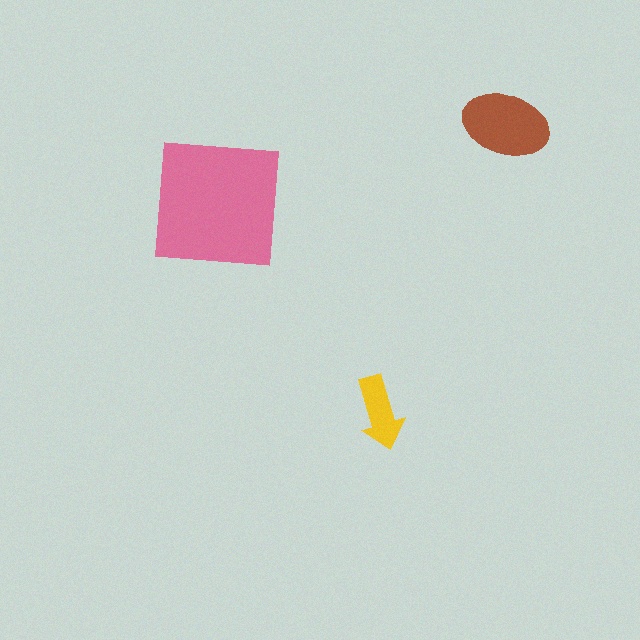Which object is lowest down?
The yellow arrow is bottommost.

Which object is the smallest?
The yellow arrow.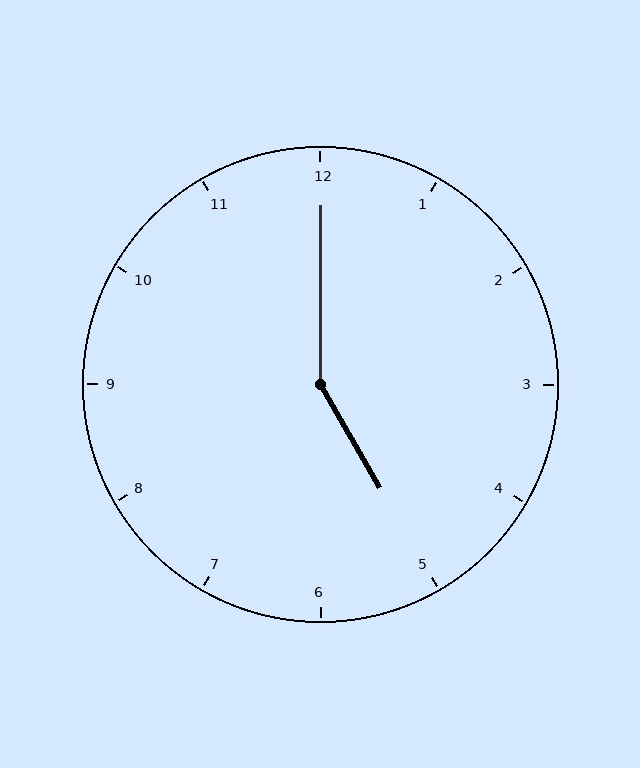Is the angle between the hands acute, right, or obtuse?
It is obtuse.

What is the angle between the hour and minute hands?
Approximately 150 degrees.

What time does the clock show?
5:00.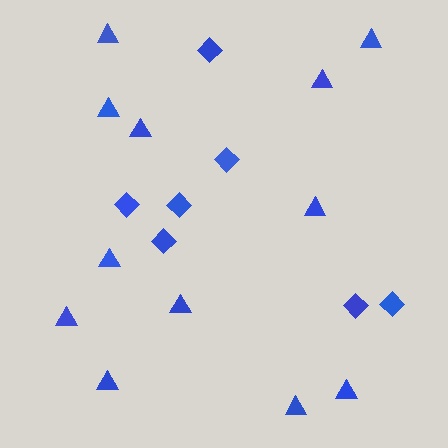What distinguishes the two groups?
There are 2 groups: one group of triangles (12) and one group of diamonds (7).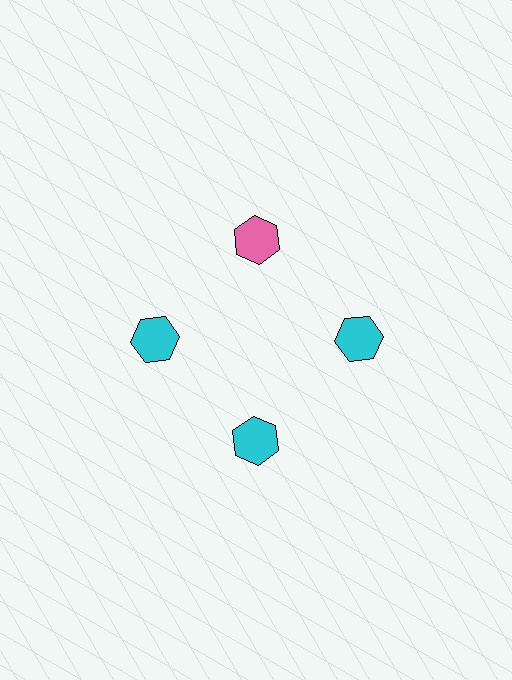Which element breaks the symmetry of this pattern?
The pink hexagon at roughly the 12 o'clock position breaks the symmetry. All other shapes are cyan hexagons.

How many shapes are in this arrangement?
There are 4 shapes arranged in a ring pattern.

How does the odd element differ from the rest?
It has a different color: pink instead of cyan.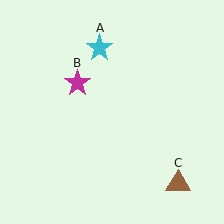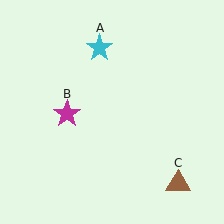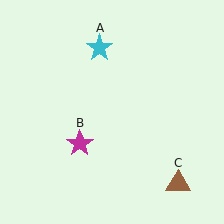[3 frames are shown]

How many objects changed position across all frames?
1 object changed position: magenta star (object B).